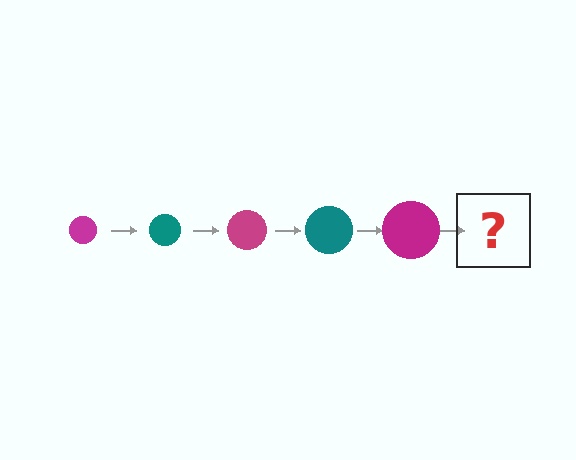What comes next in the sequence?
The next element should be a teal circle, larger than the previous one.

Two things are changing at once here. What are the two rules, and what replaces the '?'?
The two rules are that the circle grows larger each step and the color cycles through magenta and teal. The '?' should be a teal circle, larger than the previous one.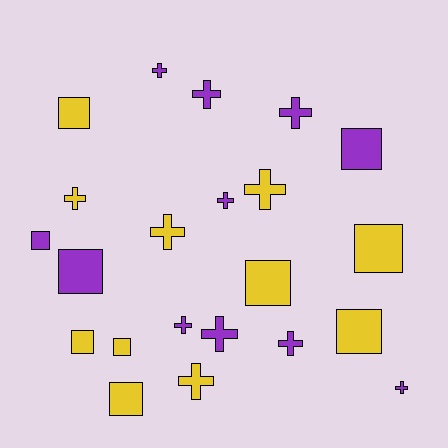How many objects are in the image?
There are 22 objects.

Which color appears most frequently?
Yellow, with 11 objects.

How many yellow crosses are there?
There are 4 yellow crosses.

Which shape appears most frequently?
Cross, with 12 objects.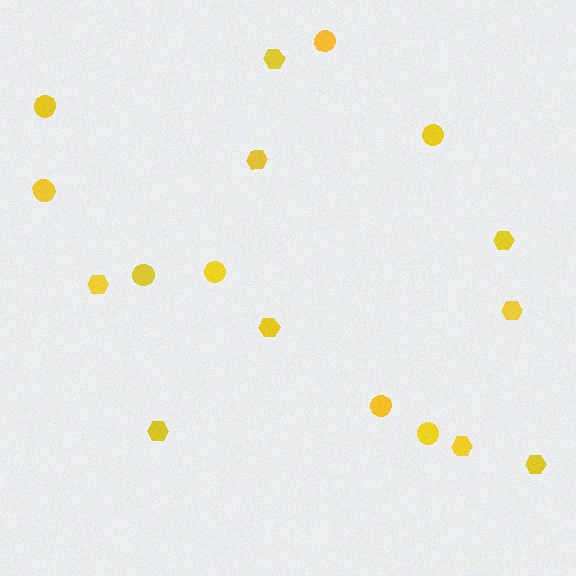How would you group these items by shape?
There are 2 groups: one group of circles (8) and one group of hexagons (9).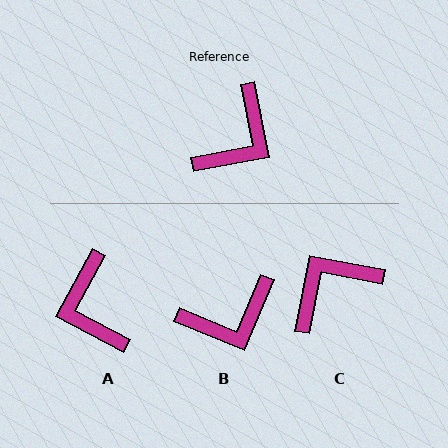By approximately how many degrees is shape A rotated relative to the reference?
Approximately 129 degrees clockwise.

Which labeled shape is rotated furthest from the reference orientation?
C, about 158 degrees away.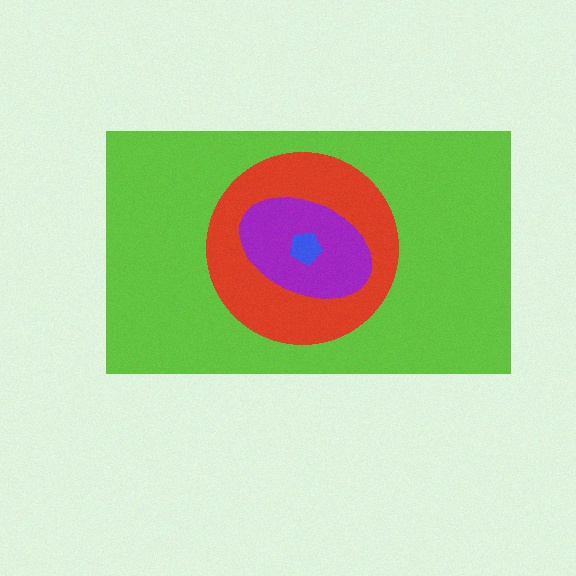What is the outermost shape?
The lime rectangle.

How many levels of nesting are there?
4.